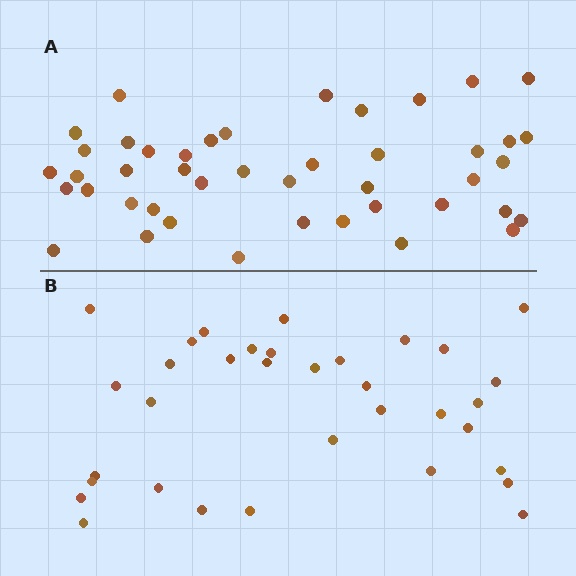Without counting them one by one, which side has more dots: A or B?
Region A (the top region) has more dots.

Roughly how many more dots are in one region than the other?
Region A has roughly 10 or so more dots than region B.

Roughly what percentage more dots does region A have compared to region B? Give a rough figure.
About 30% more.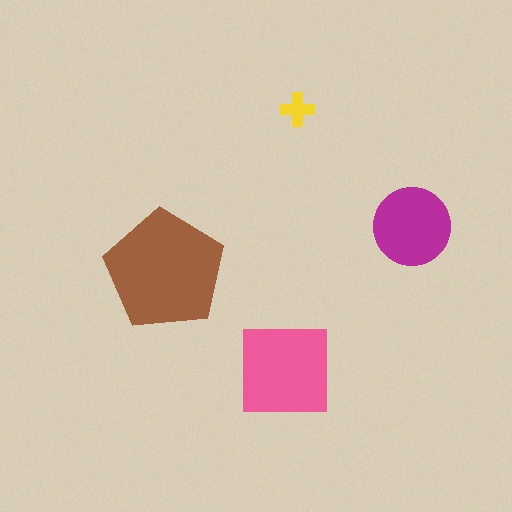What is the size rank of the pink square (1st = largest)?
2nd.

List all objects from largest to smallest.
The brown pentagon, the pink square, the magenta circle, the yellow cross.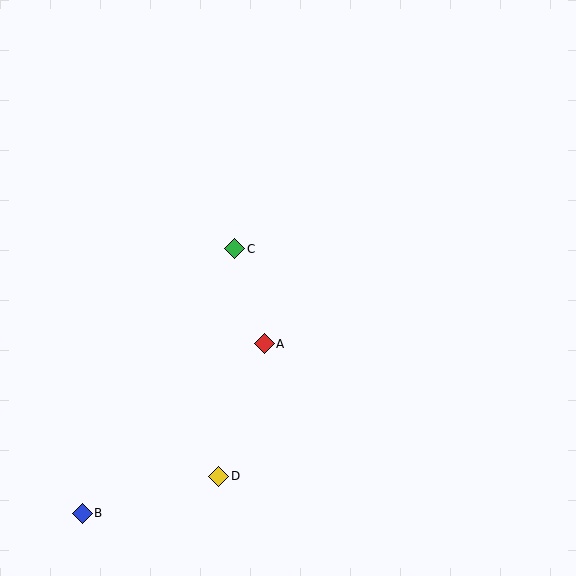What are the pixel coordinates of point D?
Point D is at (219, 476).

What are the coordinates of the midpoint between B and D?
The midpoint between B and D is at (151, 495).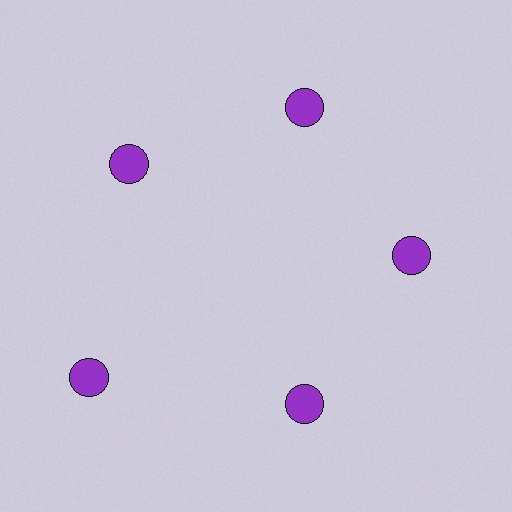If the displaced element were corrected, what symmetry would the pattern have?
It would have 5-fold rotational symmetry — the pattern would map onto itself every 72 degrees.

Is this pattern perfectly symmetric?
No. The 5 purple circles are arranged in a ring, but one element near the 8 o'clock position is pushed outward from the center, breaking the 5-fold rotational symmetry.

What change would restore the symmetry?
The symmetry would be restored by moving it inward, back onto the ring so that all 5 circles sit at equal angles and equal distance from the center.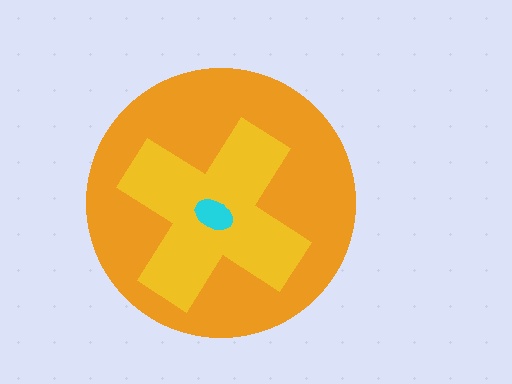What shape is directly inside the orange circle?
The yellow cross.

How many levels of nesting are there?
3.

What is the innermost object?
The cyan ellipse.